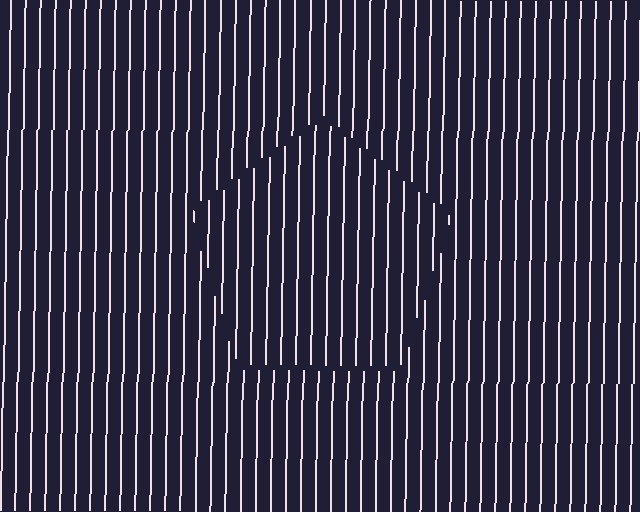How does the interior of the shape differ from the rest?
The interior of the shape contains the same grating, shifted by half a period — the contour is defined by the phase discontinuity where line-ends from the inner and outer gratings abut.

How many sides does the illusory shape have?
5 sides — the line-ends trace a pentagon.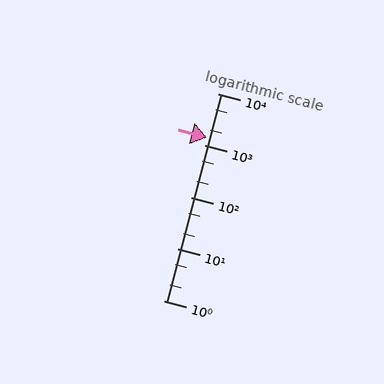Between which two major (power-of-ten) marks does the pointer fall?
The pointer is between 1000 and 10000.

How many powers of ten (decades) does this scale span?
The scale spans 4 decades, from 1 to 10000.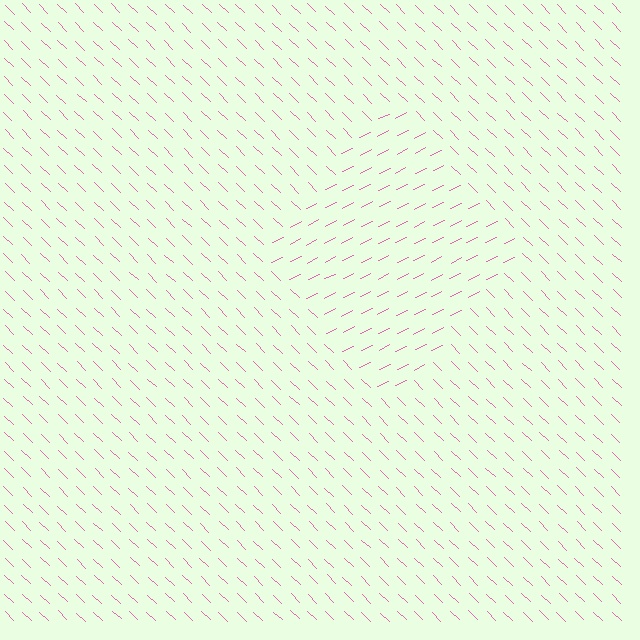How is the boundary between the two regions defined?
The boundary is defined purely by a change in line orientation (approximately 70 degrees difference). All lines are the same color and thickness.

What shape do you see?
I see a diamond.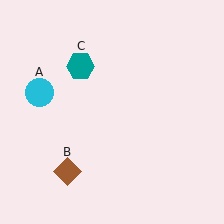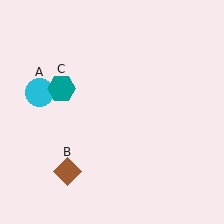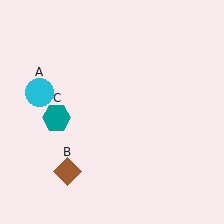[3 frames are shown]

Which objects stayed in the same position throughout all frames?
Cyan circle (object A) and brown diamond (object B) remained stationary.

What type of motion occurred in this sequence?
The teal hexagon (object C) rotated counterclockwise around the center of the scene.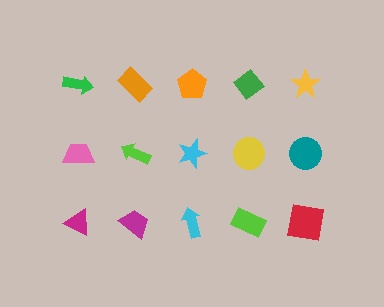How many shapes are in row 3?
5 shapes.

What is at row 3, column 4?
A lime rectangle.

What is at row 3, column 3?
A cyan arrow.